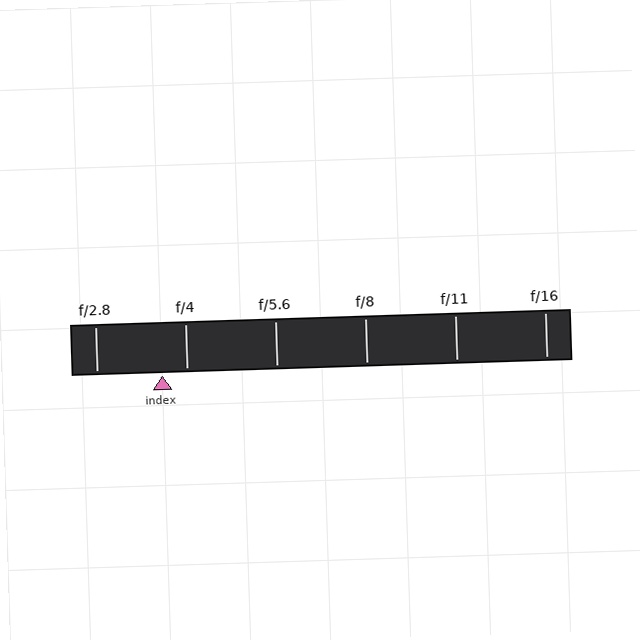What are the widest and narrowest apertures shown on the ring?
The widest aperture shown is f/2.8 and the narrowest is f/16.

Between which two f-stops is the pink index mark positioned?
The index mark is between f/2.8 and f/4.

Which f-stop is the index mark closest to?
The index mark is closest to f/4.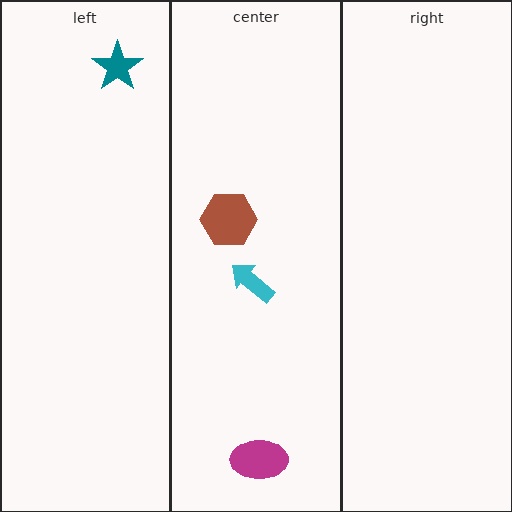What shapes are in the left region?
The teal star.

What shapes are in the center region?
The brown hexagon, the magenta ellipse, the cyan arrow.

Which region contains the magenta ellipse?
The center region.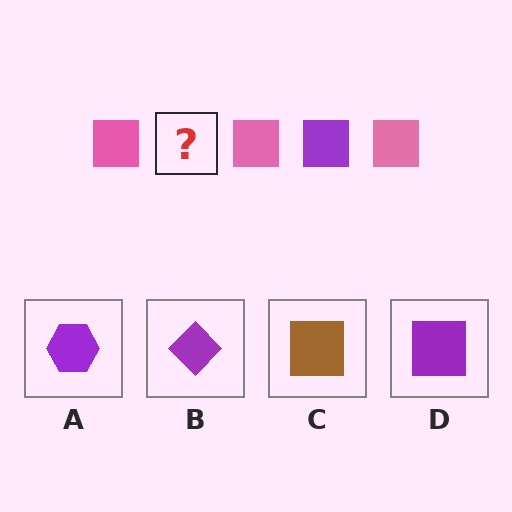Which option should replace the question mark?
Option D.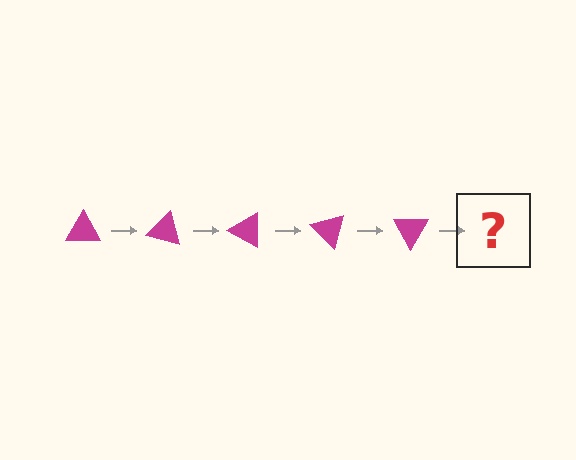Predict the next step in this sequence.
The next step is a magenta triangle rotated 75 degrees.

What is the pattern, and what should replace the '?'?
The pattern is that the triangle rotates 15 degrees each step. The '?' should be a magenta triangle rotated 75 degrees.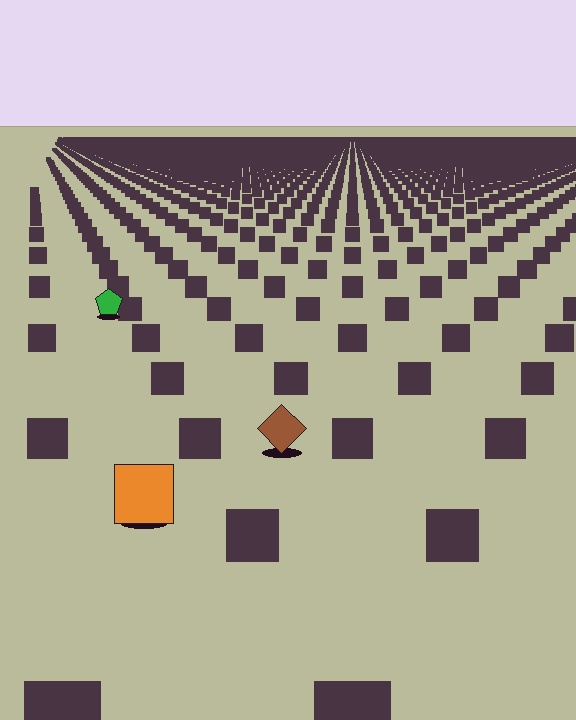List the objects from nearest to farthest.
From nearest to farthest: the orange square, the brown diamond, the green pentagon.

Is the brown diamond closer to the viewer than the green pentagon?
Yes. The brown diamond is closer — you can tell from the texture gradient: the ground texture is coarser near it.